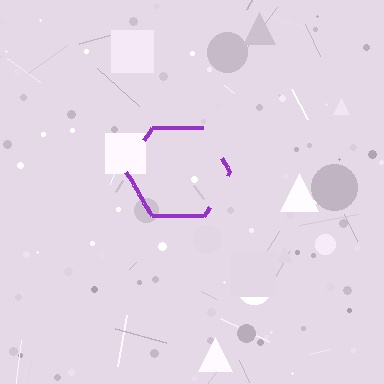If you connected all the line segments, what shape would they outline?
They would outline a hexagon.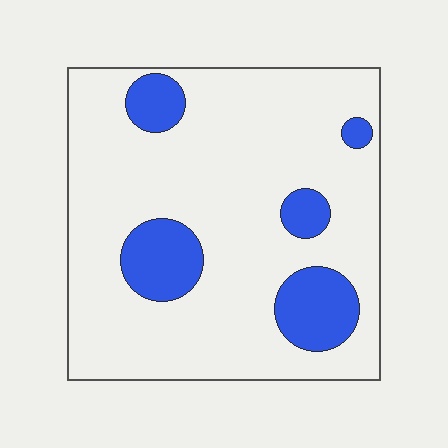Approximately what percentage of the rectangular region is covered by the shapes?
Approximately 15%.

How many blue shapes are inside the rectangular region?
5.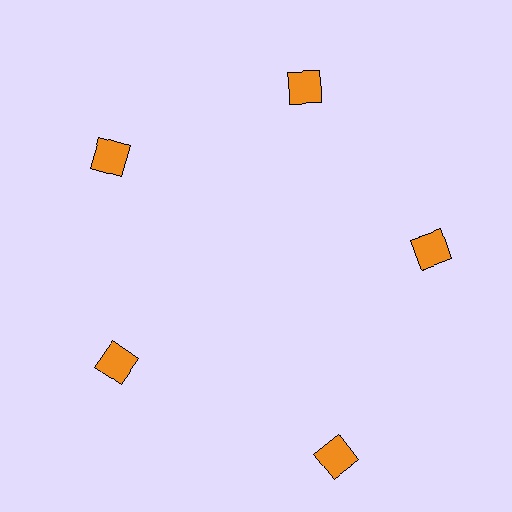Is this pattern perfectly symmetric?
No. The 5 orange diamonds are arranged in a ring, but one element near the 5 o'clock position is pushed outward from the center, breaking the 5-fold rotational symmetry.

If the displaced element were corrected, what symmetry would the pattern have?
It would have 5-fold rotational symmetry — the pattern would map onto itself every 72 degrees.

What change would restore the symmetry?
The symmetry would be restored by moving it inward, back onto the ring so that all 5 diamonds sit at equal angles and equal distance from the center.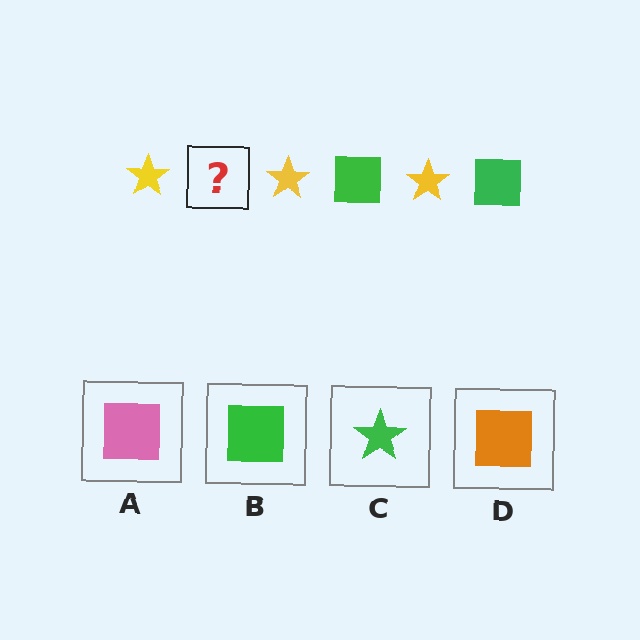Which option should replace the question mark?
Option B.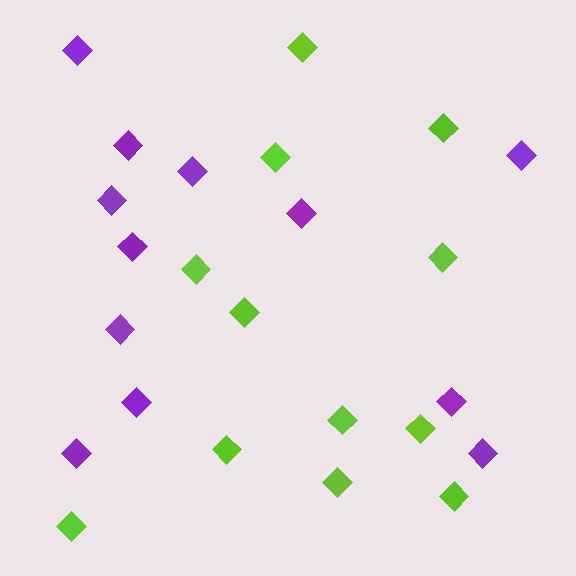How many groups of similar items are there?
There are 2 groups: one group of lime diamonds (12) and one group of purple diamonds (12).